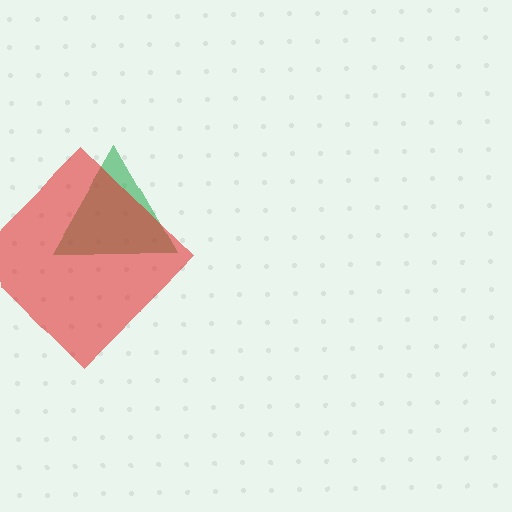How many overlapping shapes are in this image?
There are 2 overlapping shapes in the image.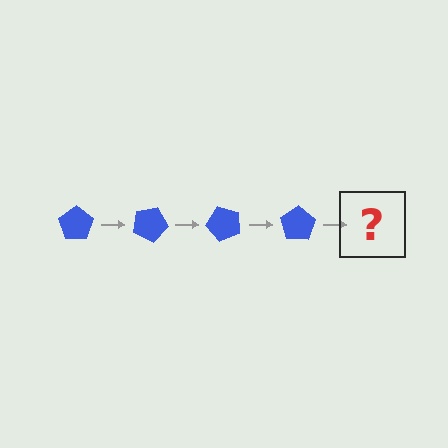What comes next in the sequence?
The next element should be a blue pentagon rotated 100 degrees.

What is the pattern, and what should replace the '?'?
The pattern is that the pentagon rotates 25 degrees each step. The '?' should be a blue pentagon rotated 100 degrees.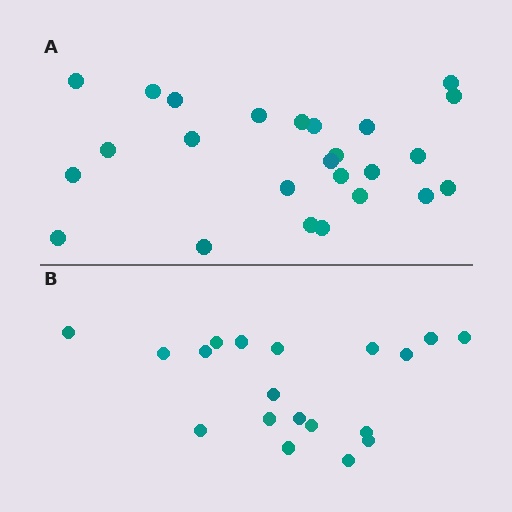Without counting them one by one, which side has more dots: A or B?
Region A (the top region) has more dots.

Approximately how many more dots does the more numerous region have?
Region A has about 6 more dots than region B.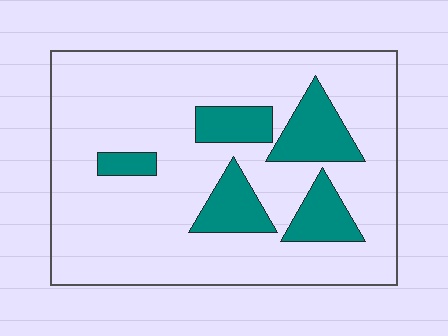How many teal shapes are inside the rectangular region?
5.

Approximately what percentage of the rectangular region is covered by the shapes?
Approximately 20%.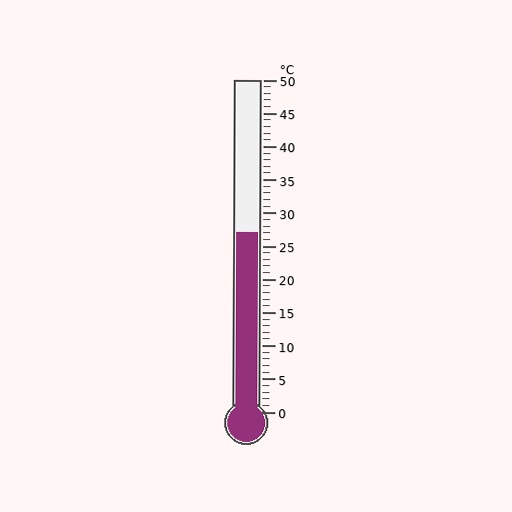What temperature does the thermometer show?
The thermometer shows approximately 27°C.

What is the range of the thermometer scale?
The thermometer scale ranges from 0°C to 50°C.